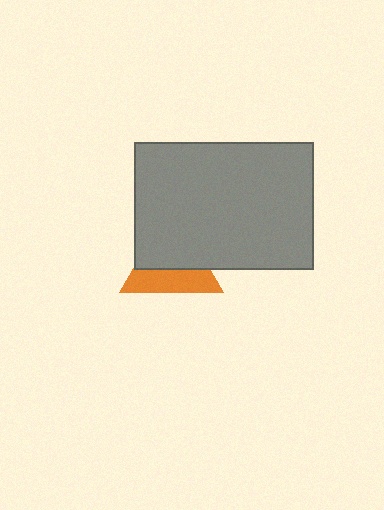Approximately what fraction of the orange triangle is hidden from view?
Roughly 54% of the orange triangle is hidden behind the gray rectangle.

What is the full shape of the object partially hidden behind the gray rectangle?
The partially hidden object is an orange triangle.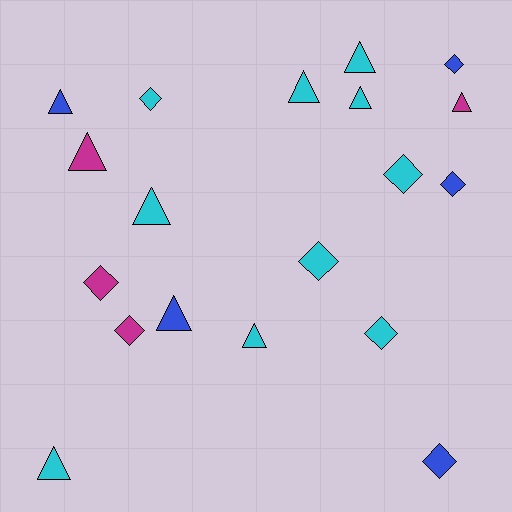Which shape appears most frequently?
Triangle, with 10 objects.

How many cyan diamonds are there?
There are 4 cyan diamonds.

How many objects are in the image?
There are 19 objects.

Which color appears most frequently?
Cyan, with 10 objects.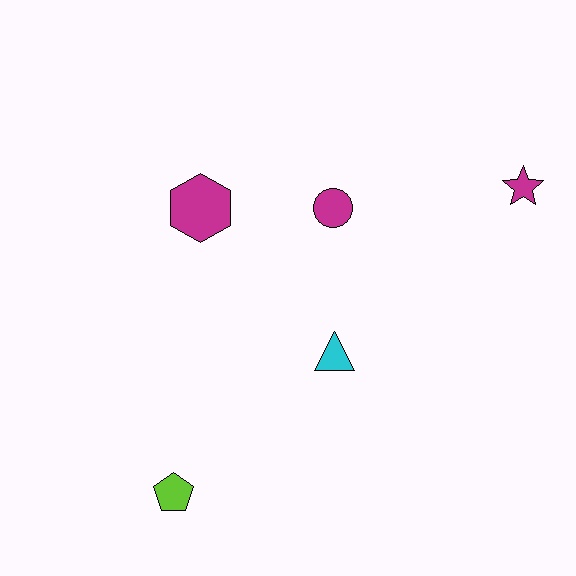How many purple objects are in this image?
There are no purple objects.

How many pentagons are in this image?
There is 1 pentagon.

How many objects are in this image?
There are 5 objects.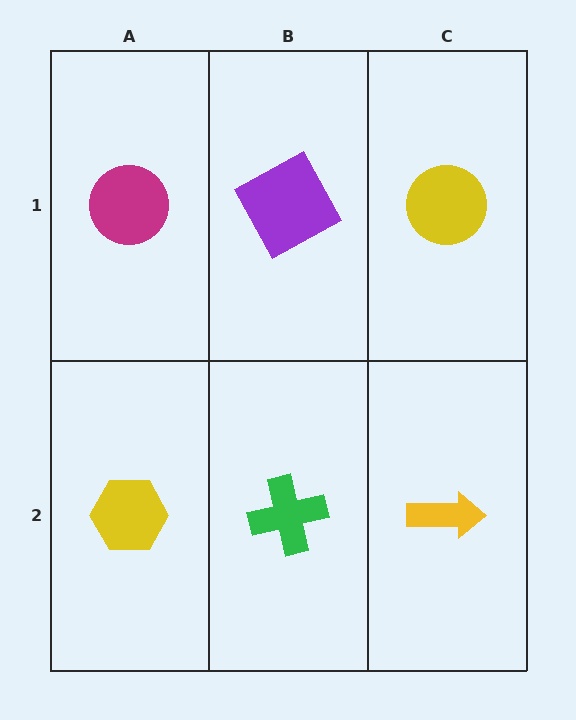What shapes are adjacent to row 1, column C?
A yellow arrow (row 2, column C), a purple square (row 1, column B).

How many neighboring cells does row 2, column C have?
2.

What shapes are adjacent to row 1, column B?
A green cross (row 2, column B), a magenta circle (row 1, column A), a yellow circle (row 1, column C).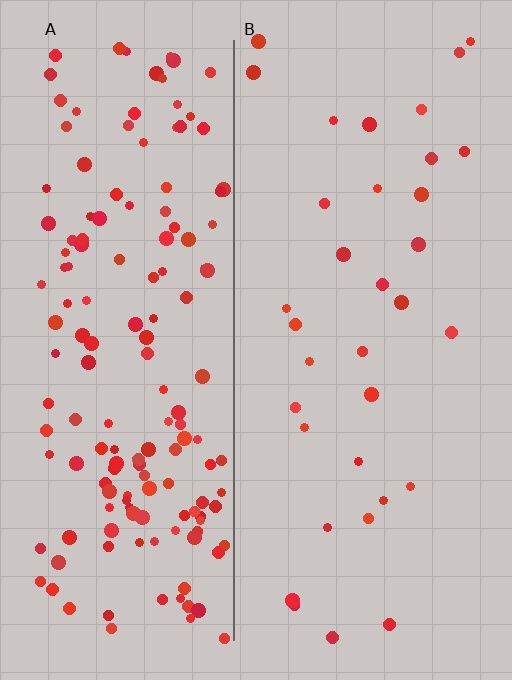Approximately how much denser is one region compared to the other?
Approximately 4.6× — region A over region B.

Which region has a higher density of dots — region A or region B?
A (the left).